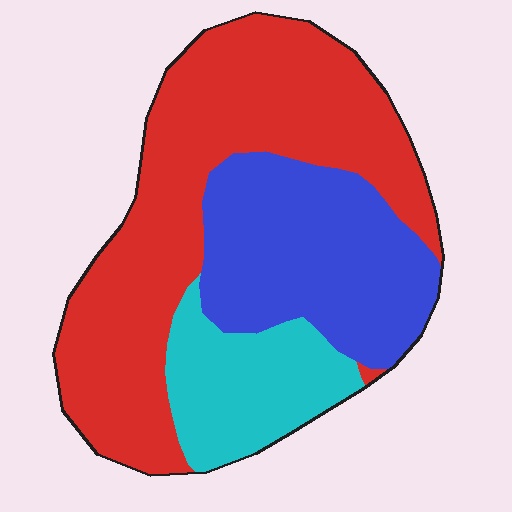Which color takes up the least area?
Cyan, at roughly 20%.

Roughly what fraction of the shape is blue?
Blue takes up between a quarter and a half of the shape.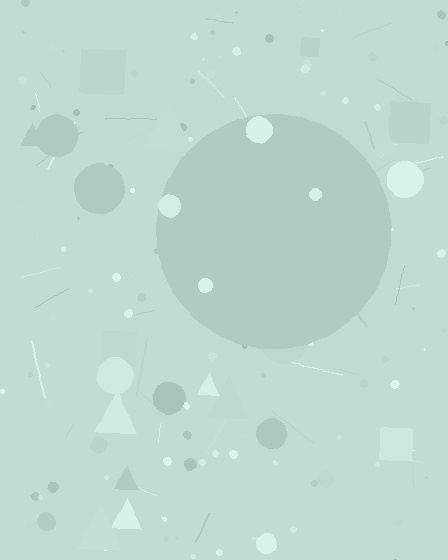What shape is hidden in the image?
A circle is hidden in the image.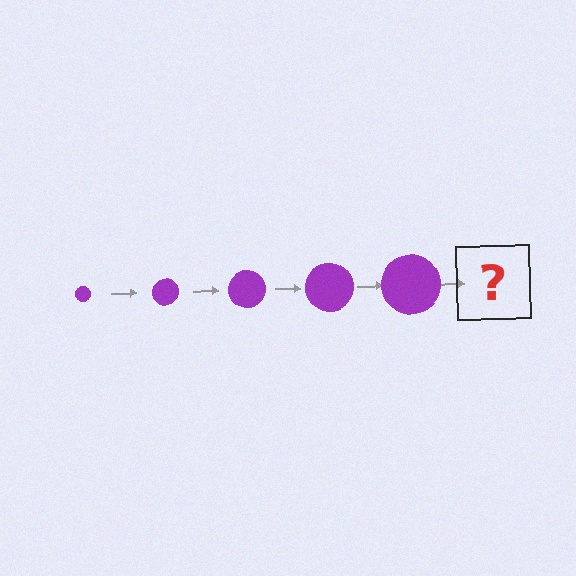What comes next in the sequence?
The next element should be a purple circle, larger than the previous one.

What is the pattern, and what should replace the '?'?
The pattern is that the circle gets progressively larger each step. The '?' should be a purple circle, larger than the previous one.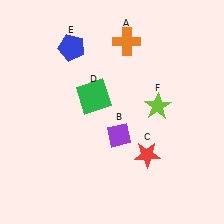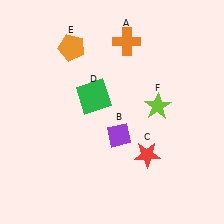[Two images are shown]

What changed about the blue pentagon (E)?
In Image 1, E is blue. In Image 2, it changed to orange.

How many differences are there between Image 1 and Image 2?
There is 1 difference between the two images.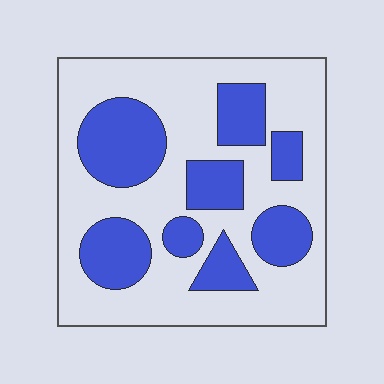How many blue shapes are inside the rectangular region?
8.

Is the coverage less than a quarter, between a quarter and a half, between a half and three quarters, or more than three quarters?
Between a quarter and a half.